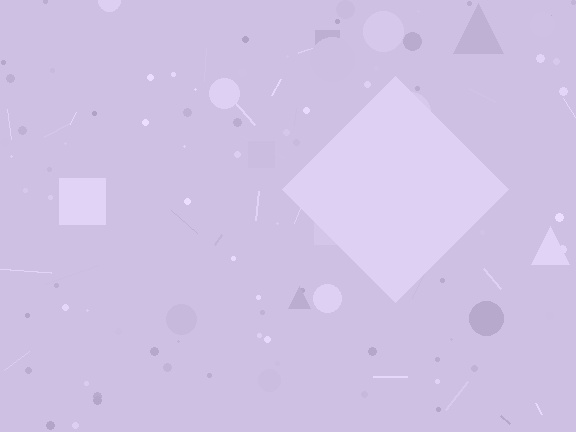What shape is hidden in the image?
A diamond is hidden in the image.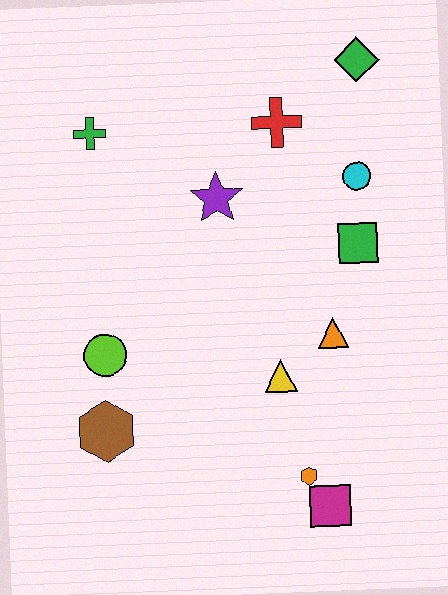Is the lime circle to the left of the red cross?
Yes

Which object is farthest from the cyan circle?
The brown hexagon is farthest from the cyan circle.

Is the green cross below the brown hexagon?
No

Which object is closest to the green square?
The cyan circle is closest to the green square.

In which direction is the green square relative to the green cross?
The green square is to the right of the green cross.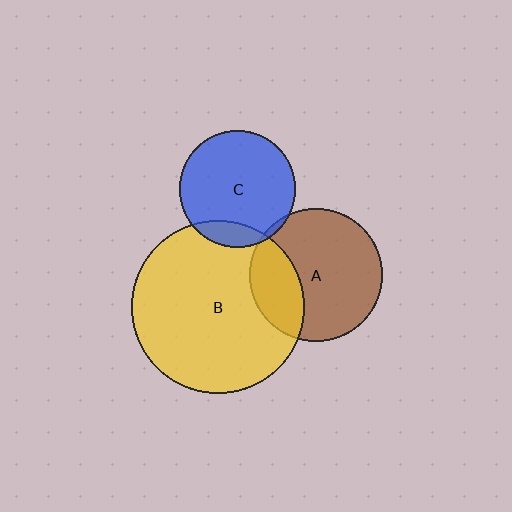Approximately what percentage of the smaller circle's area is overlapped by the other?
Approximately 5%.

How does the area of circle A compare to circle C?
Approximately 1.3 times.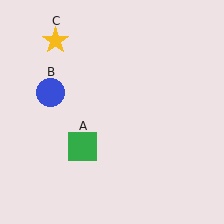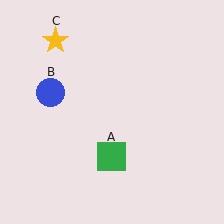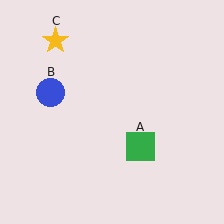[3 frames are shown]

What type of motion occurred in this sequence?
The green square (object A) rotated counterclockwise around the center of the scene.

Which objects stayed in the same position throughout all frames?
Blue circle (object B) and yellow star (object C) remained stationary.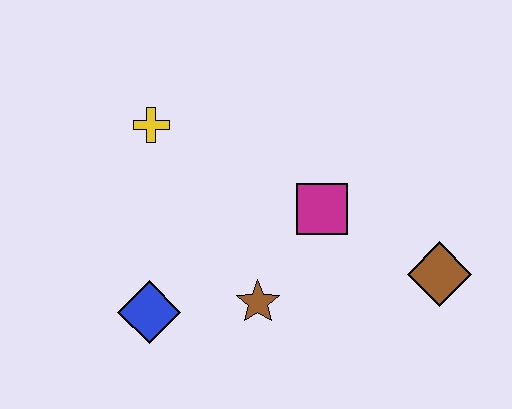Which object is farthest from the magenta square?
The blue diamond is farthest from the magenta square.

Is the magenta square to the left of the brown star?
No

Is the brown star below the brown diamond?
Yes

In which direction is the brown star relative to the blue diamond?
The brown star is to the right of the blue diamond.